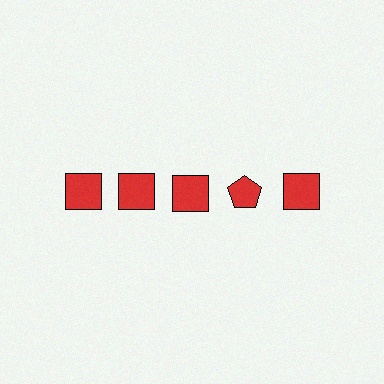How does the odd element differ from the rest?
It has a different shape: pentagon instead of square.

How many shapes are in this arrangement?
There are 5 shapes arranged in a grid pattern.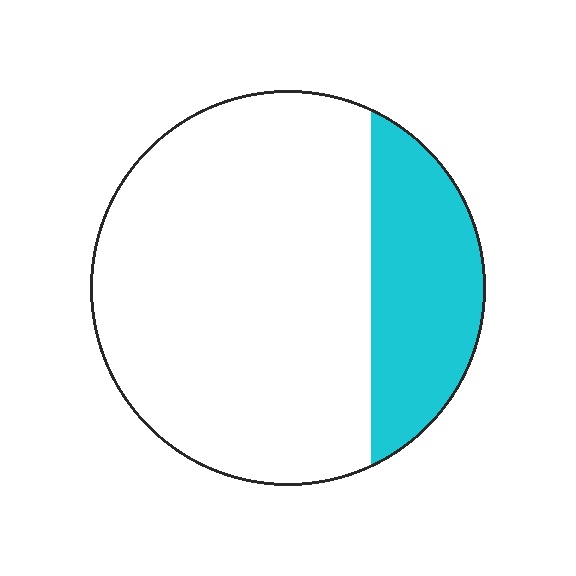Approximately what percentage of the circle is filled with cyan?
Approximately 25%.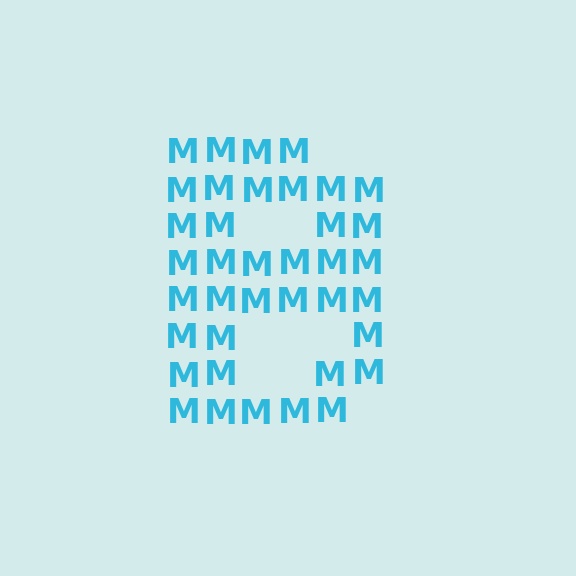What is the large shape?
The large shape is the letter B.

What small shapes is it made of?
It is made of small letter M's.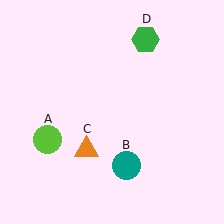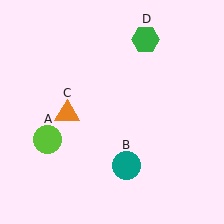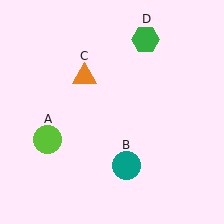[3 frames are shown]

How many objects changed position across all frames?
1 object changed position: orange triangle (object C).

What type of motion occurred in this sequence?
The orange triangle (object C) rotated clockwise around the center of the scene.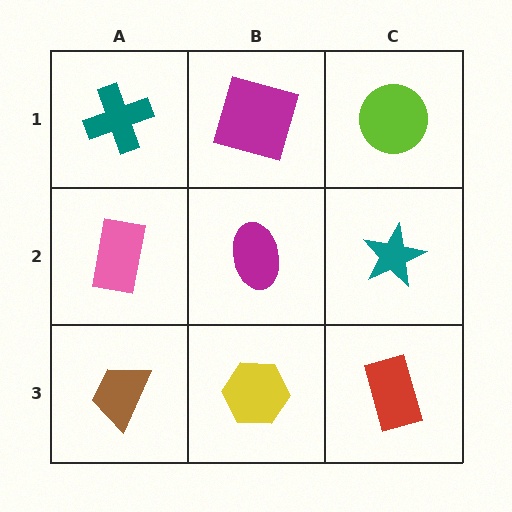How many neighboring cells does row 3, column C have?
2.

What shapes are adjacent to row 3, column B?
A magenta ellipse (row 2, column B), a brown trapezoid (row 3, column A), a red rectangle (row 3, column C).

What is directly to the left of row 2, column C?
A magenta ellipse.